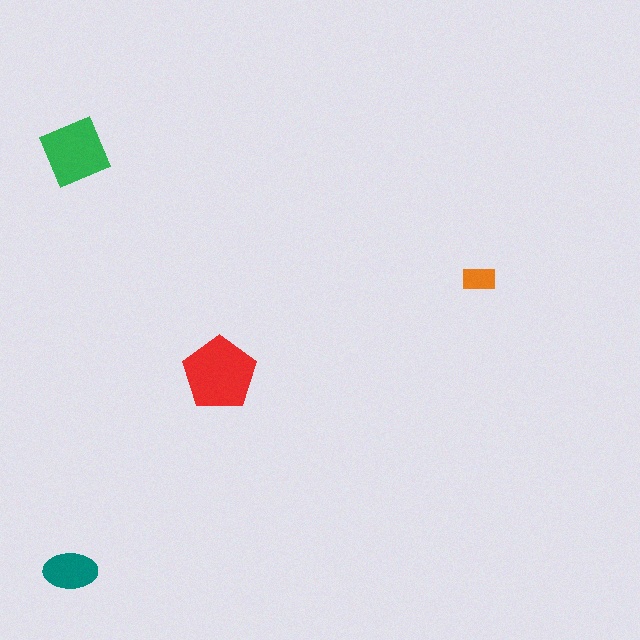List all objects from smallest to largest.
The orange rectangle, the teal ellipse, the green diamond, the red pentagon.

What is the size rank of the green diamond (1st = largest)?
2nd.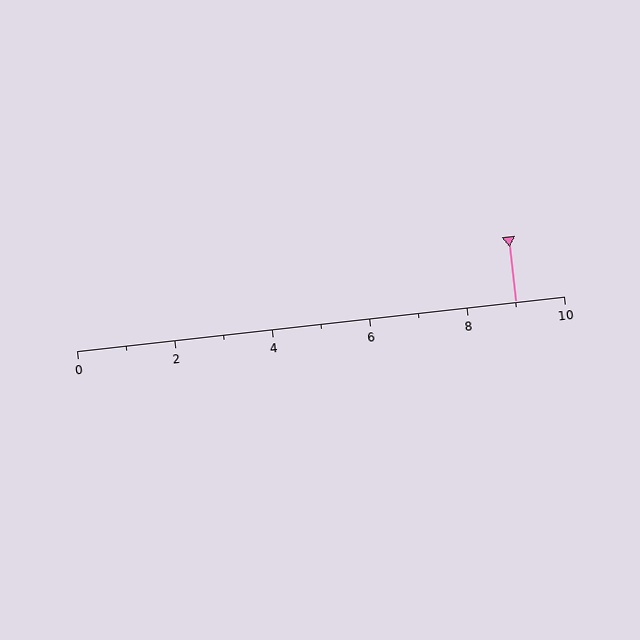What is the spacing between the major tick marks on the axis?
The major ticks are spaced 2 apart.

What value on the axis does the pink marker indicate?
The marker indicates approximately 9.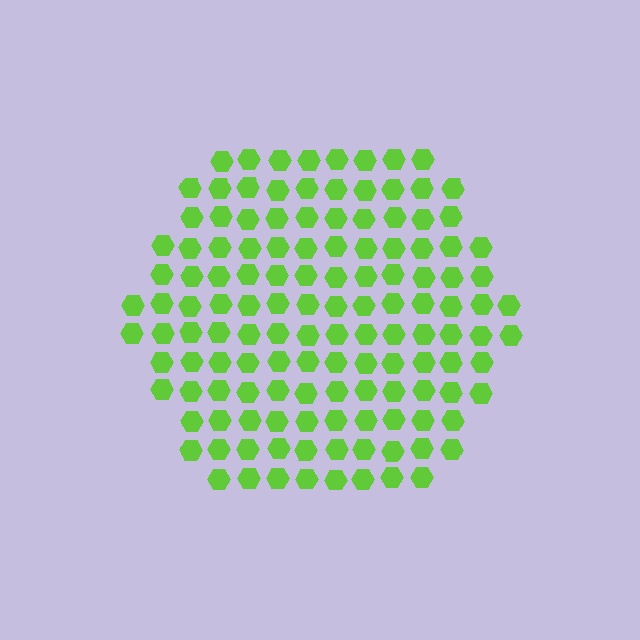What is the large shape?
The large shape is a hexagon.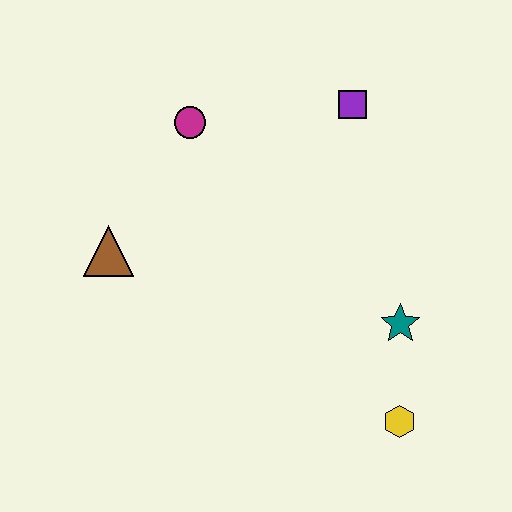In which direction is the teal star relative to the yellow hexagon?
The teal star is above the yellow hexagon.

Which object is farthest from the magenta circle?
The yellow hexagon is farthest from the magenta circle.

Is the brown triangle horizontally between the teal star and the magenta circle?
No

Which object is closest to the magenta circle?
The brown triangle is closest to the magenta circle.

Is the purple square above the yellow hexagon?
Yes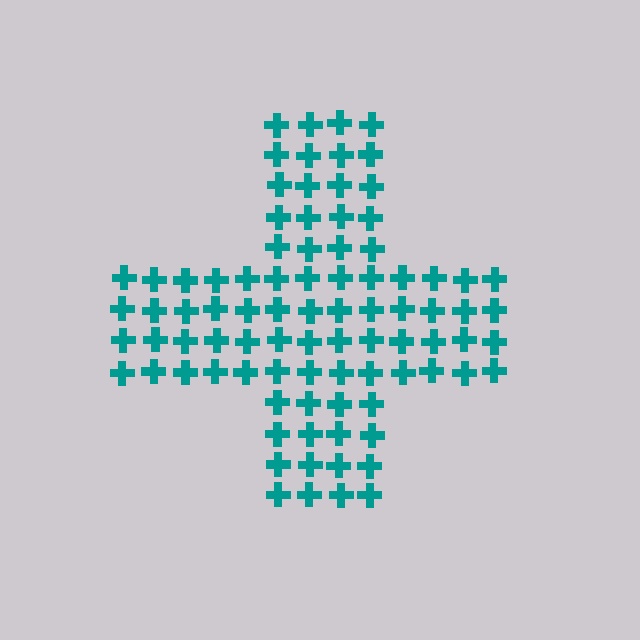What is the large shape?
The large shape is a cross.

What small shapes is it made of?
It is made of small crosses.